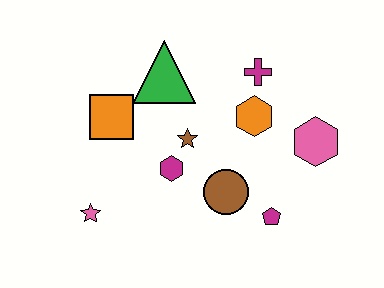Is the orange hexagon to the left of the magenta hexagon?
No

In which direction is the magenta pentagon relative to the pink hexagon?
The magenta pentagon is below the pink hexagon.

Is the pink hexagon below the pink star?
No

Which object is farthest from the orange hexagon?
The pink star is farthest from the orange hexagon.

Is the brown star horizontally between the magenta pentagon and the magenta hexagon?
Yes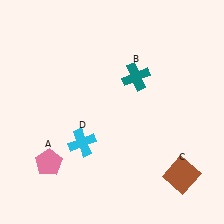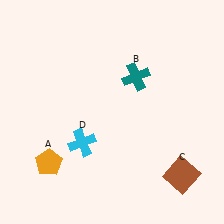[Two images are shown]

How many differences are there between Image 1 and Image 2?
There is 1 difference between the two images.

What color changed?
The pentagon (A) changed from pink in Image 1 to orange in Image 2.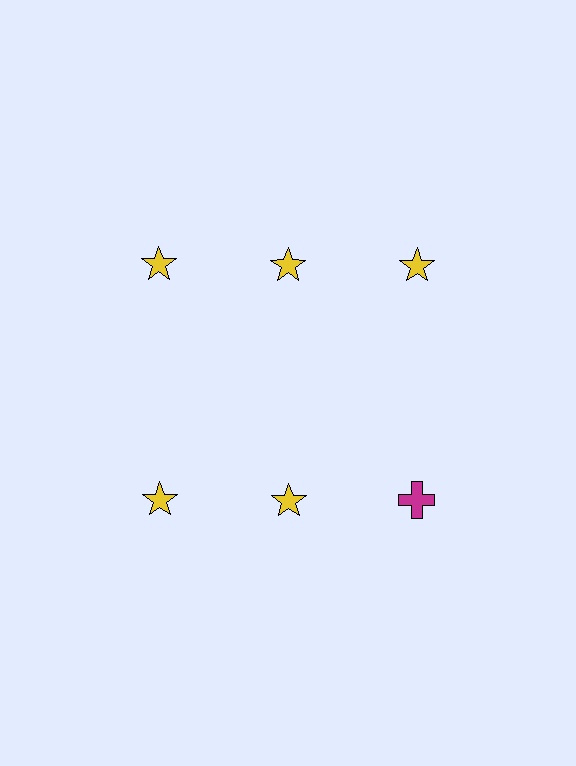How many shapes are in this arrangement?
There are 6 shapes arranged in a grid pattern.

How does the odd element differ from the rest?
It differs in both color (magenta instead of yellow) and shape (cross instead of star).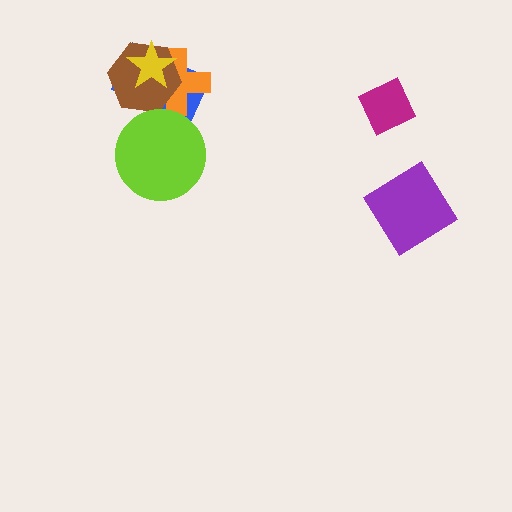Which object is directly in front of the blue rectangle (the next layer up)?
The orange cross is directly in front of the blue rectangle.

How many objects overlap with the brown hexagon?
3 objects overlap with the brown hexagon.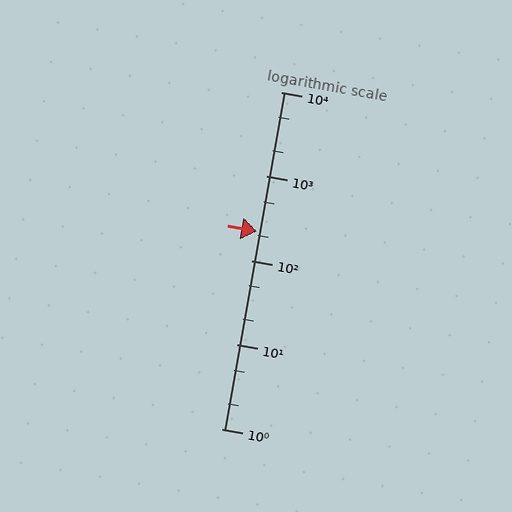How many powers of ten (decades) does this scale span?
The scale spans 4 decades, from 1 to 10000.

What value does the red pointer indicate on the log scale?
The pointer indicates approximately 220.